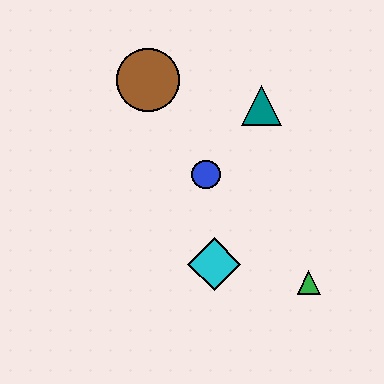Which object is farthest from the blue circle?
The green triangle is farthest from the blue circle.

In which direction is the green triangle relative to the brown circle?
The green triangle is below the brown circle.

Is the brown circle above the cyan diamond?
Yes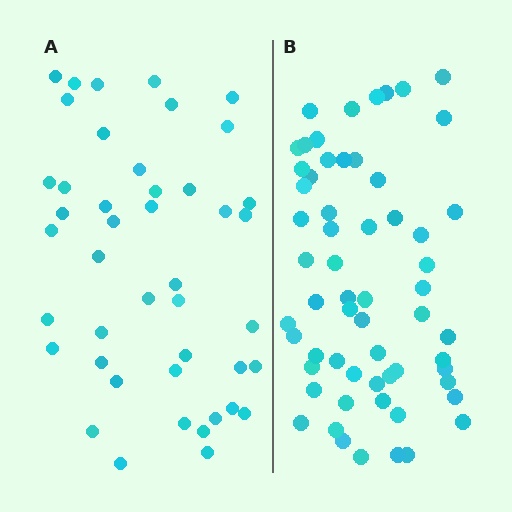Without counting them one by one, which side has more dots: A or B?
Region B (the right region) has more dots.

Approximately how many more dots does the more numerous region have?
Region B has approximately 15 more dots than region A.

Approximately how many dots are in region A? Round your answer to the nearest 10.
About 40 dots. (The exact count is 44, which rounds to 40.)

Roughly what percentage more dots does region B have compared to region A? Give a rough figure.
About 35% more.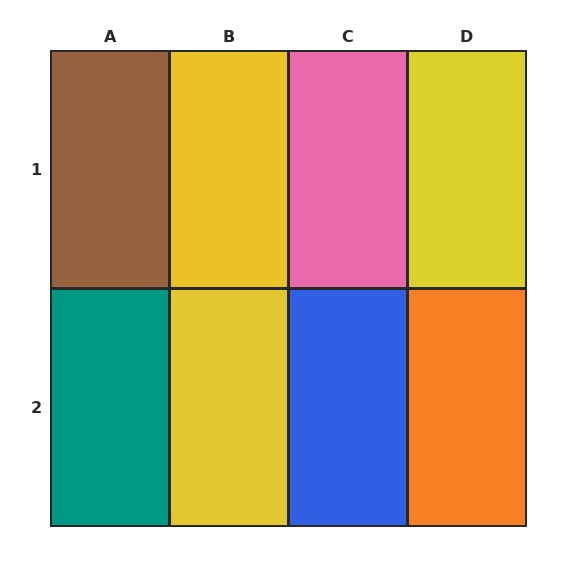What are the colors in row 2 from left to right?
Teal, yellow, blue, orange.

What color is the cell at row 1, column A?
Brown.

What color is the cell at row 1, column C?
Pink.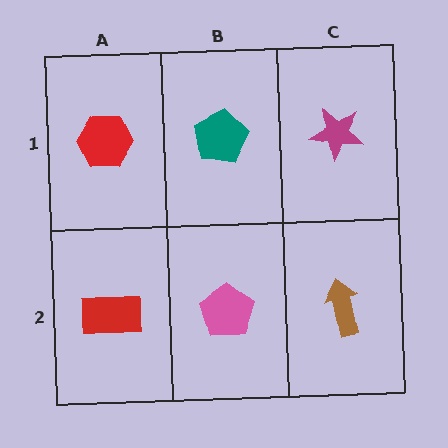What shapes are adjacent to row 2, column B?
A teal pentagon (row 1, column B), a red rectangle (row 2, column A), a brown arrow (row 2, column C).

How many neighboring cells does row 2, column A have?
2.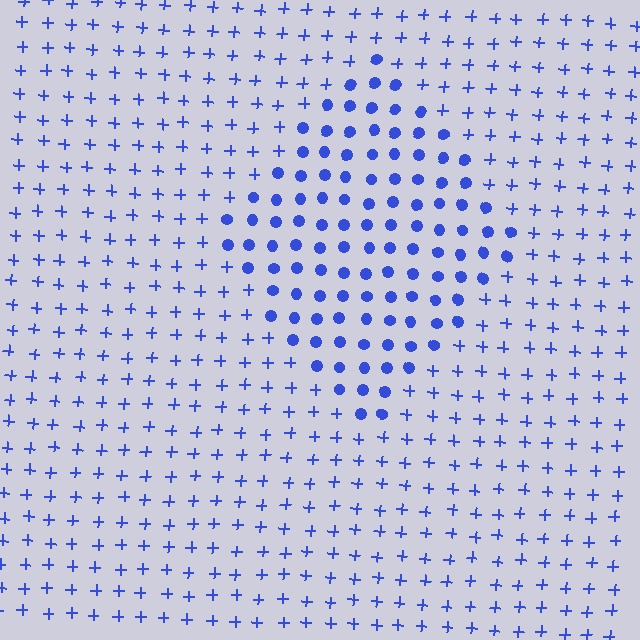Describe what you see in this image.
The image is filled with small blue elements arranged in a uniform grid. A diamond-shaped region contains circles, while the surrounding area contains plus signs. The boundary is defined purely by the change in element shape.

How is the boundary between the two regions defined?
The boundary is defined by a change in element shape: circles inside vs. plus signs outside. All elements share the same color and spacing.